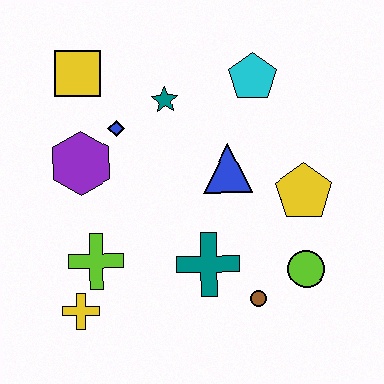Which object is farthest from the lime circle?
The yellow square is farthest from the lime circle.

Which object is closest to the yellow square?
The blue diamond is closest to the yellow square.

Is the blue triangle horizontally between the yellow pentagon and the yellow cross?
Yes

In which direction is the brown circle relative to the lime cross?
The brown circle is to the right of the lime cross.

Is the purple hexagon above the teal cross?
Yes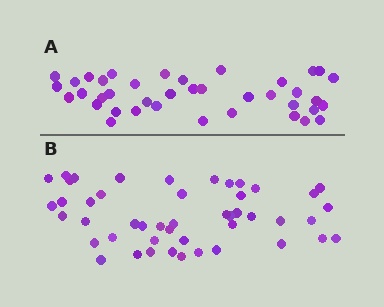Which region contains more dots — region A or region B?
Region B (the bottom region) has more dots.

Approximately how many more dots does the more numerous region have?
Region B has roughly 8 or so more dots than region A.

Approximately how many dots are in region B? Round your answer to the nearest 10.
About 50 dots. (The exact count is 47, which rounds to 50.)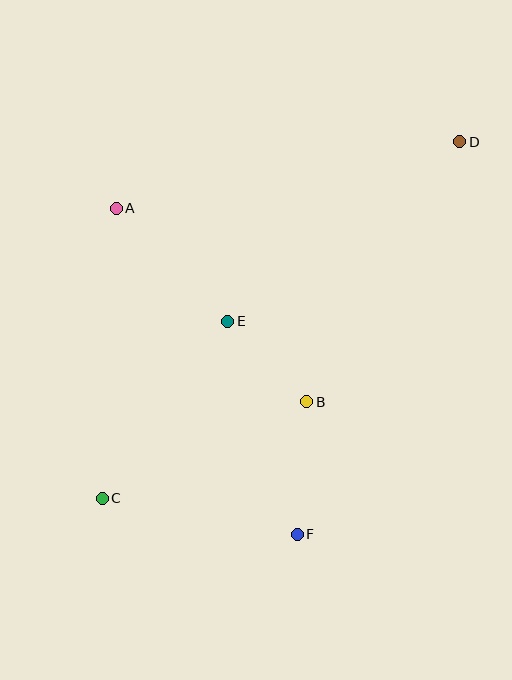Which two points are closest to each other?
Points B and E are closest to each other.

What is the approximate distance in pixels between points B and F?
The distance between B and F is approximately 133 pixels.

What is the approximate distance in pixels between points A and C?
The distance between A and C is approximately 290 pixels.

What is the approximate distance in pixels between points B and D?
The distance between B and D is approximately 302 pixels.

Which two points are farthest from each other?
Points C and D are farthest from each other.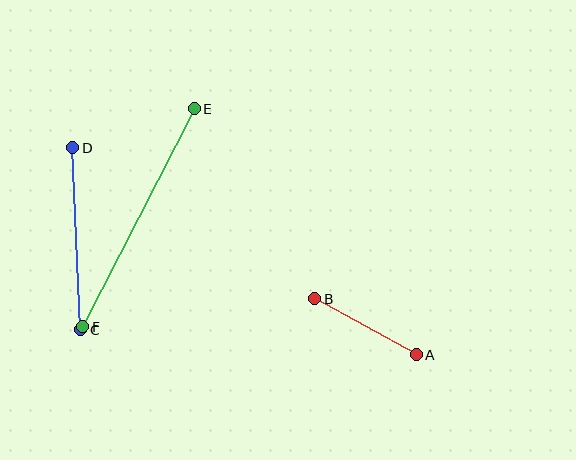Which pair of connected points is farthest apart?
Points E and F are farthest apart.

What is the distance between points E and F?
The distance is approximately 245 pixels.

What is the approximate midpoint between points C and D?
The midpoint is at approximately (77, 239) pixels.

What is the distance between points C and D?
The distance is approximately 182 pixels.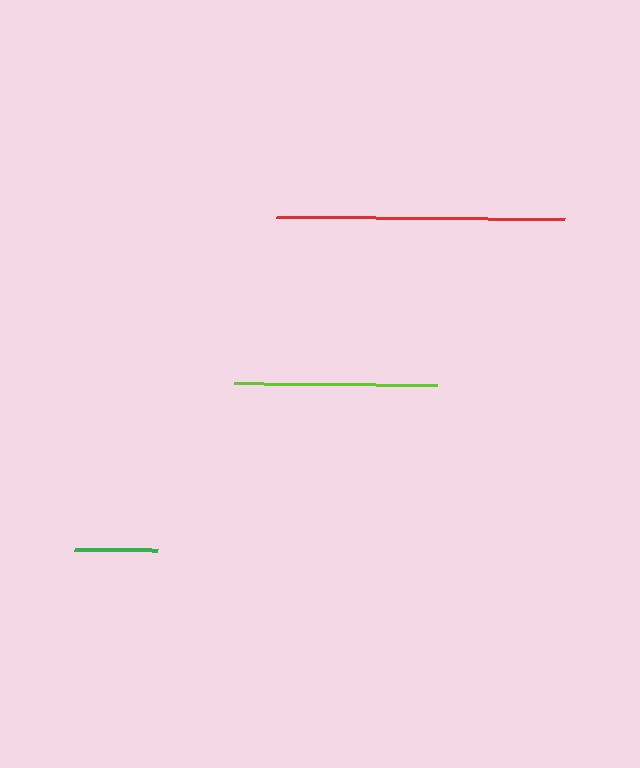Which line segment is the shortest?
The green line is the shortest at approximately 84 pixels.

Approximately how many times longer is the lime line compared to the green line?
The lime line is approximately 2.4 times the length of the green line.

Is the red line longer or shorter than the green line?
The red line is longer than the green line.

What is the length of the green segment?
The green segment is approximately 84 pixels long.